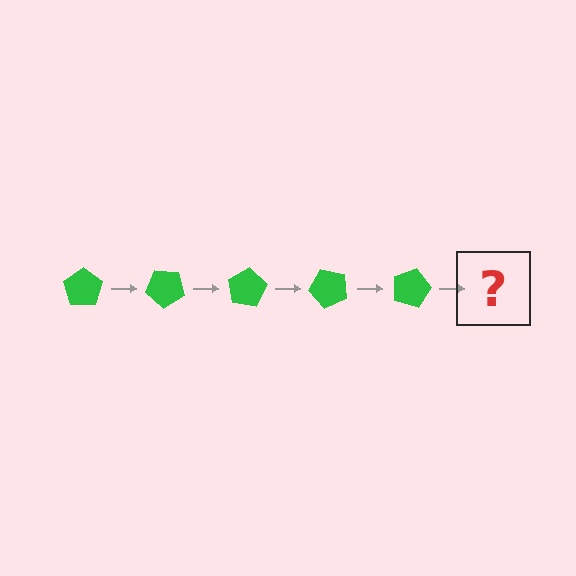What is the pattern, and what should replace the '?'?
The pattern is that the pentagon rotates 40 degrees each step. The '?' should be a green pentagon rotated 200 degrees.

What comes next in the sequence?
The next element should be a green pentagon rotated 200 degrees.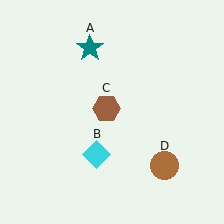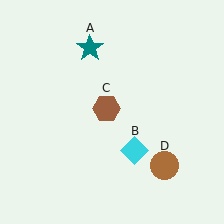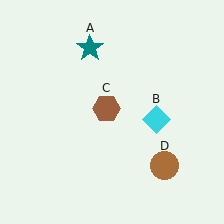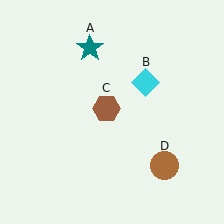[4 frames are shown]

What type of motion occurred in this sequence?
The cyan diamond (object B) rotated counterclockwise around the center of the scene.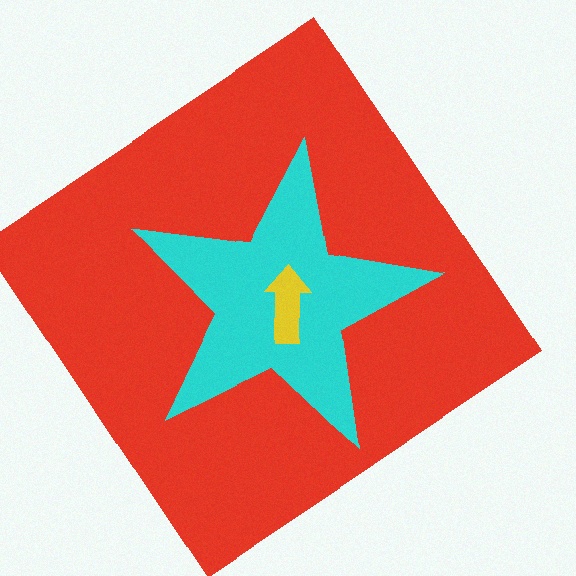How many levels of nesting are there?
3.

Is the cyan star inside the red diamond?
Yes.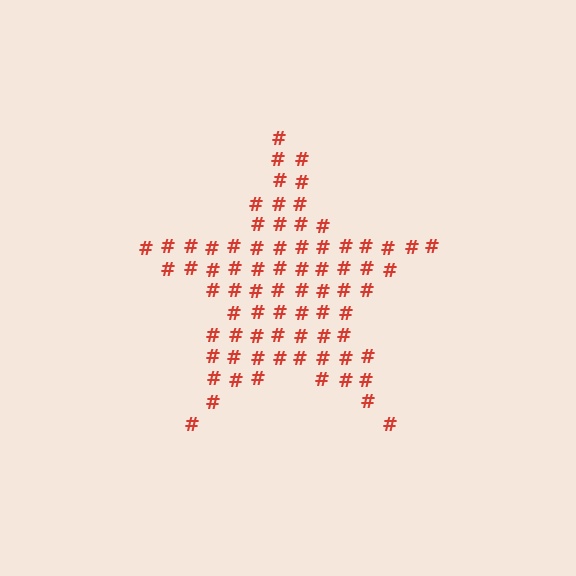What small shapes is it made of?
It is made of small hash symbols.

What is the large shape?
The large shape is a star.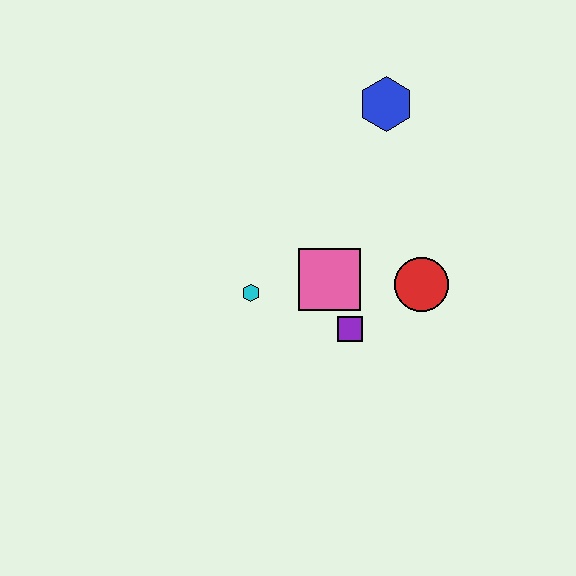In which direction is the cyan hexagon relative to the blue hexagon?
The cyan hexagon is below the blue hexagon.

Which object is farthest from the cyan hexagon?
The blue hexagon is farthest from the cyan hexagon.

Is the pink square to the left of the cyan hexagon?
No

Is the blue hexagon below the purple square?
No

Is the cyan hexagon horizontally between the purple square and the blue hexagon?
No